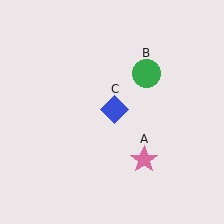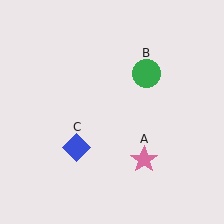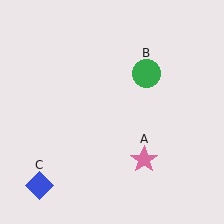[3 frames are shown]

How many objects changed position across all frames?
1 object changed position: blue diamond (object C).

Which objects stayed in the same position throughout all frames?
Pink star (object A) and green circle (object B) remained stationary.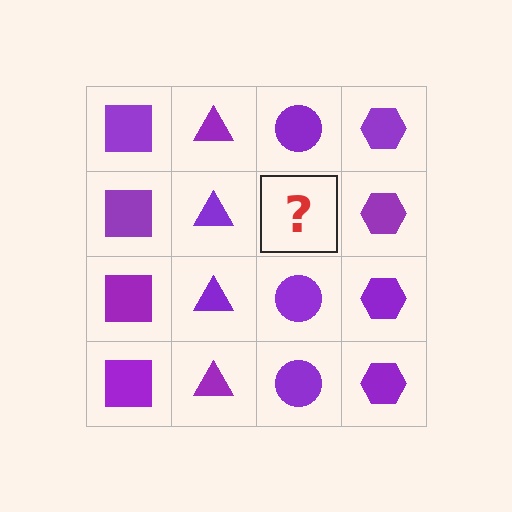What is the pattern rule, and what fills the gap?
The rule is that each column has a consistent shape. The gap should be filled with a purple circle.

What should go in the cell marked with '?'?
The missing cell should contain a purple circle.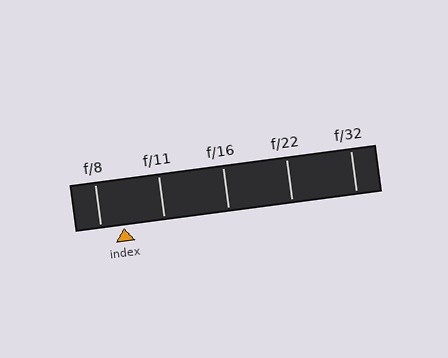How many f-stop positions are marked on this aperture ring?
There are 5 f-stop positions marked.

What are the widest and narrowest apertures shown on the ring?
The widest aperture shown is f/8 and the narrowest is f/32.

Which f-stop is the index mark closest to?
The index mark is closest to f/8.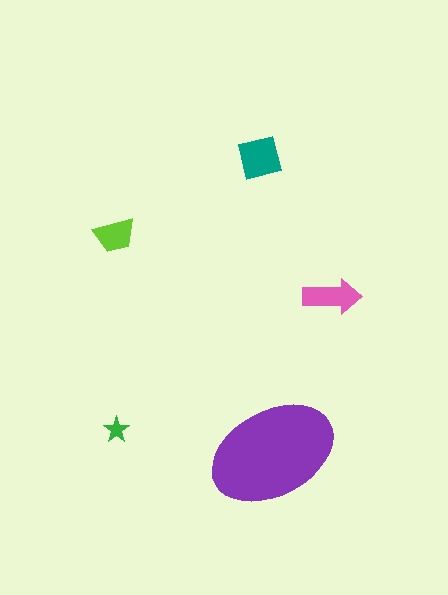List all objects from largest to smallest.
The purple ellipse, the teal square, the pink arrow, the lime trapezoid, the green star.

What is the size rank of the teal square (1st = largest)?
2nd.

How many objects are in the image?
There are 5 objects in the image.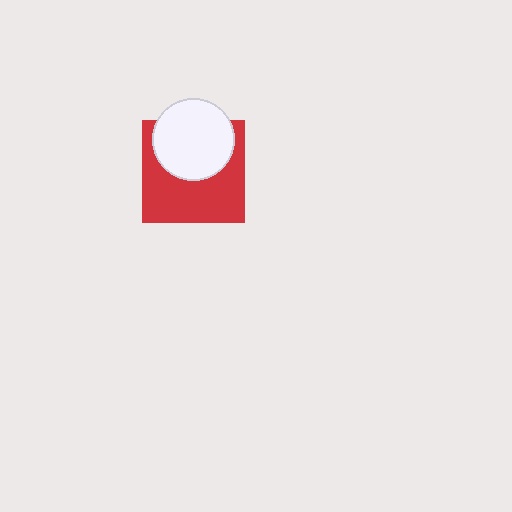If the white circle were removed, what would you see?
You would see the complete red square.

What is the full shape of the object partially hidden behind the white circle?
The partially hidden object is a red square.